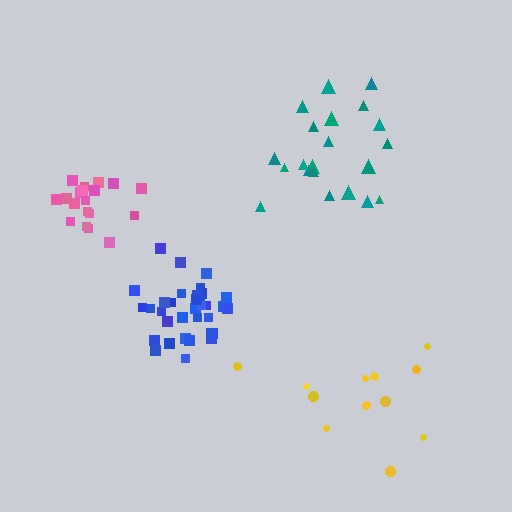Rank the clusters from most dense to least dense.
blue, pink, teal, yellow.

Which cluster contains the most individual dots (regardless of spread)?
Blue (34).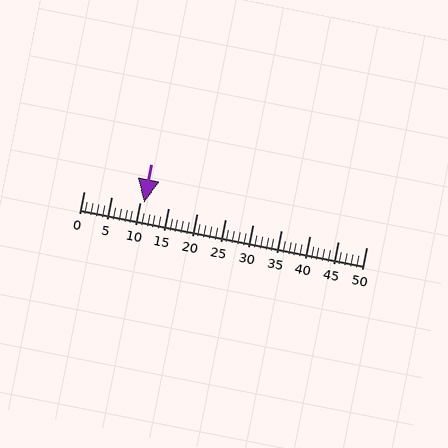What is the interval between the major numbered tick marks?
The major tick marks are spaced 5 units apart.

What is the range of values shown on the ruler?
The ruler shows values from 0 to 50.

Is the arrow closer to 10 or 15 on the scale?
The arrow is closer to 10.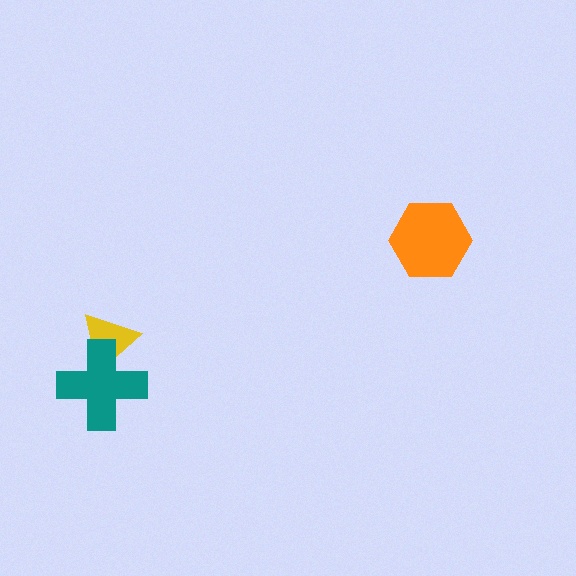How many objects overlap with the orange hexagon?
0 objects overlap with the orange hexagon.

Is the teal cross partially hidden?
No, no other shape covers it.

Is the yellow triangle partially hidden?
Yes, it is partially covered by another shape.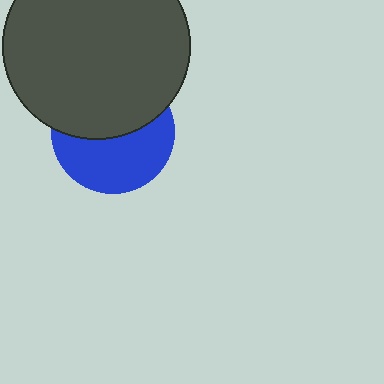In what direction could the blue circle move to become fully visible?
The blue circle could move down. That would shift it out from behind the dark gray circle entirely.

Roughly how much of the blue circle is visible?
About half of it is visible (roughly 51%).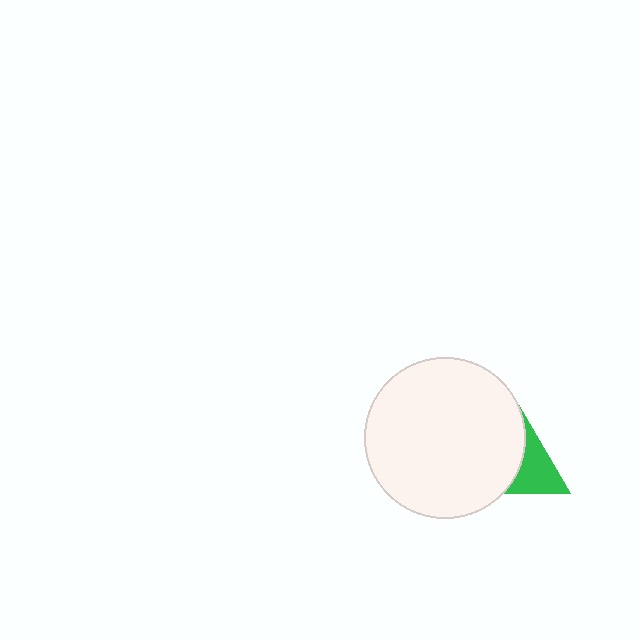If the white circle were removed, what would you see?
You would see the complete green triangle.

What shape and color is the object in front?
The object in front is a white circle.